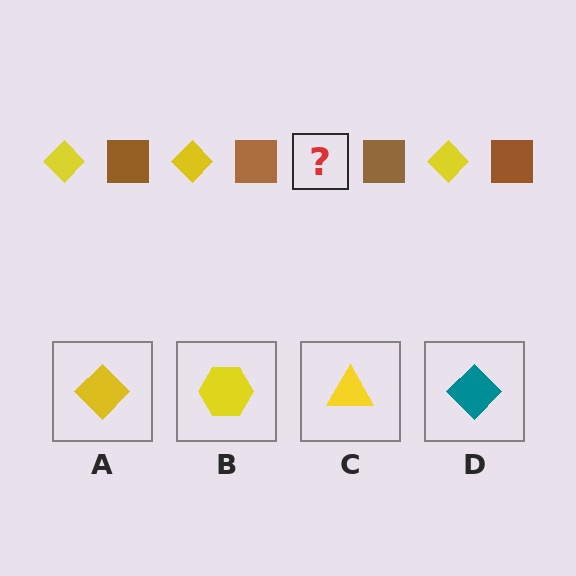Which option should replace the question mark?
Option A.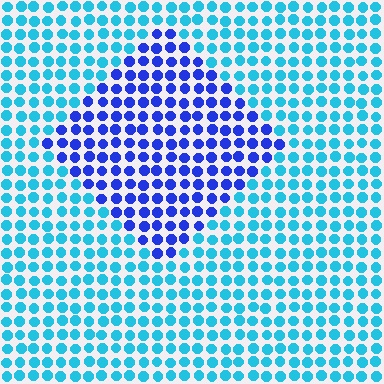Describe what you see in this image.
The image is filled with small cyan elements in a uniform arrangement. A diamond-shaped region is visible where the elements are tinted to a slightly different hue, forming a subtle color boundary.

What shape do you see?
I see a diamond.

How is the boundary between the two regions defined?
The boundary is defined purely by a slight shift in hue (about 44 degrees). Spacing, size, and orientation are identical on both sides.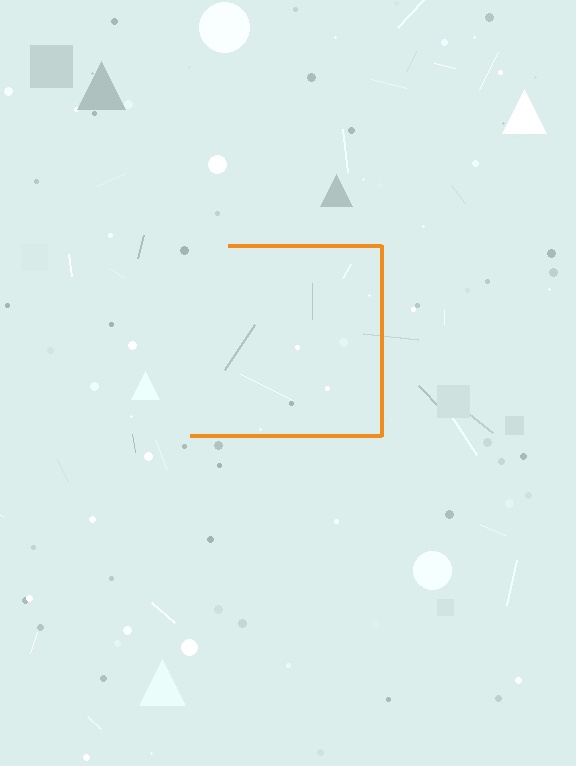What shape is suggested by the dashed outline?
The dashed outline suggests a square.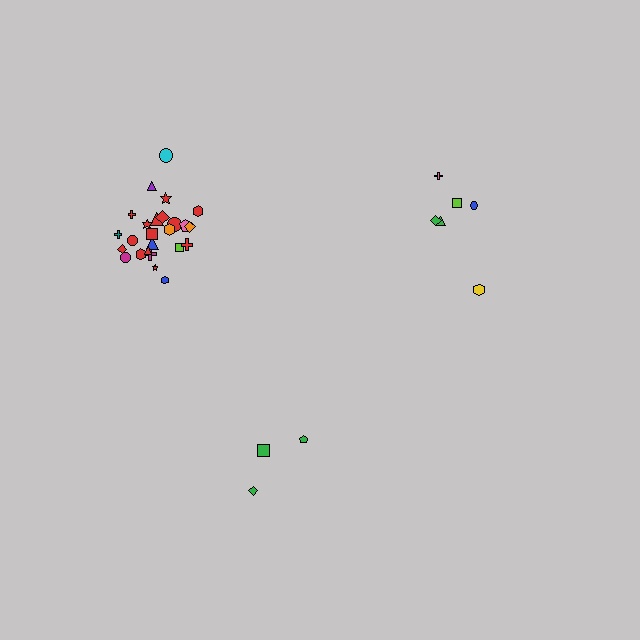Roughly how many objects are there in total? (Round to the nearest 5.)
Roughly 35 objects in total.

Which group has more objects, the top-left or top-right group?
The top-left group.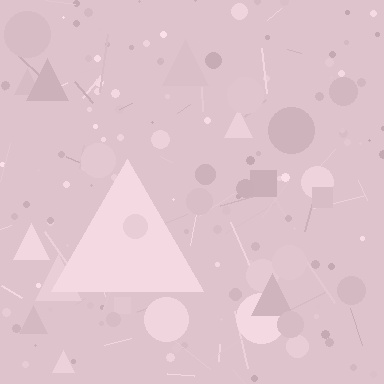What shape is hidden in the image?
A triangle is hidden in the image.